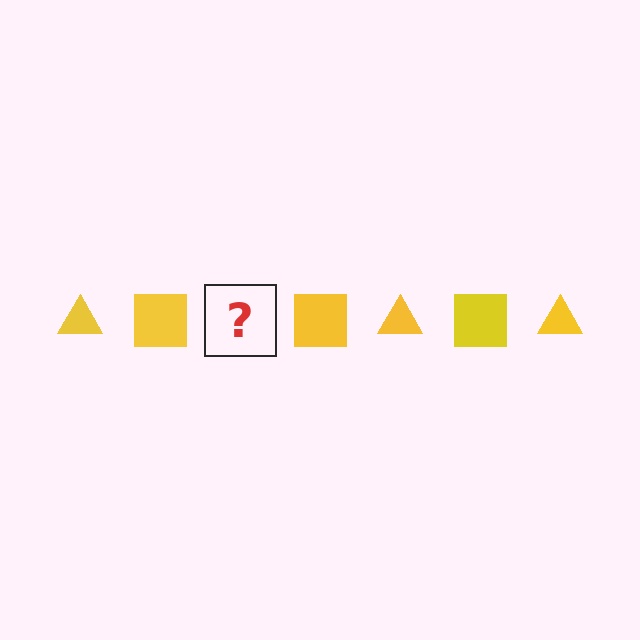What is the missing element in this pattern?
The missing element is a yellow triangle.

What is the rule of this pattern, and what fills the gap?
The rule is that the pattern cycles through triangle, square shapes in yellow. The gap should be filled with a yellow triangle.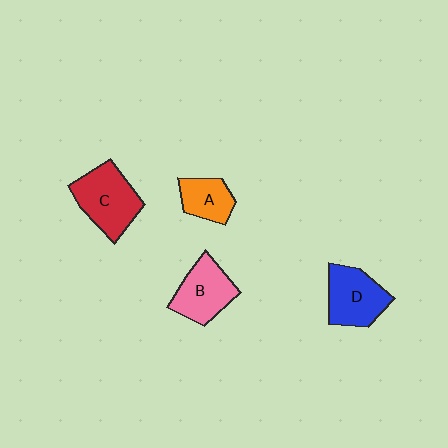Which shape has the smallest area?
Shape A (orange).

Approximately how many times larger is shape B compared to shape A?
Approximately 1.4 times.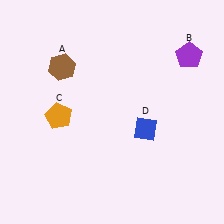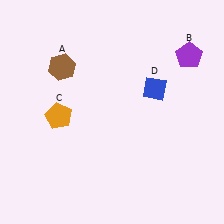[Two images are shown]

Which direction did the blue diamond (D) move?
The blue diamond (D) moved up.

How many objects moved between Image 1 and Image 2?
1 object moved between the two images.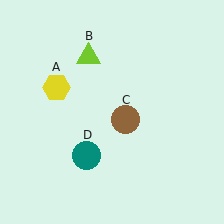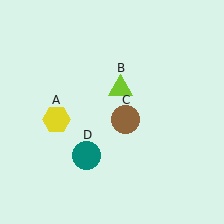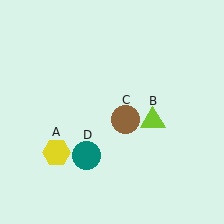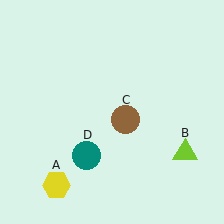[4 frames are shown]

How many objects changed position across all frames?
2 objects changed position: yellow hexagon (object A), lime triangle (object B).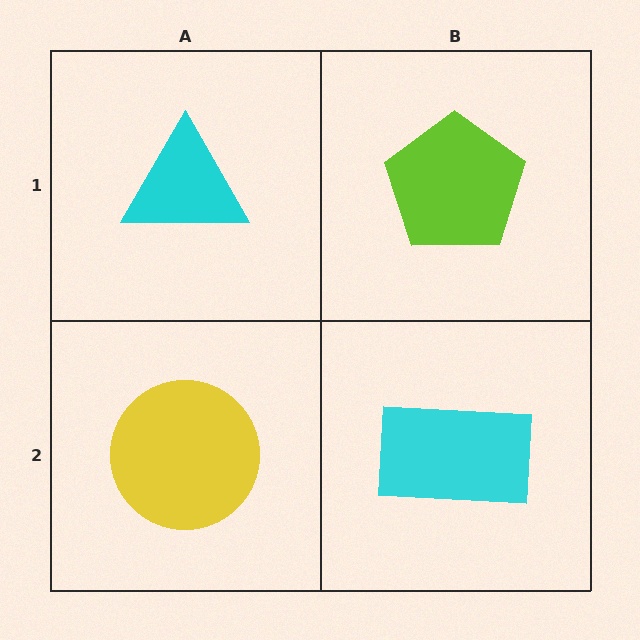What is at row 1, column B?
A lime pentagon.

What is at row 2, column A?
A yellow circle.